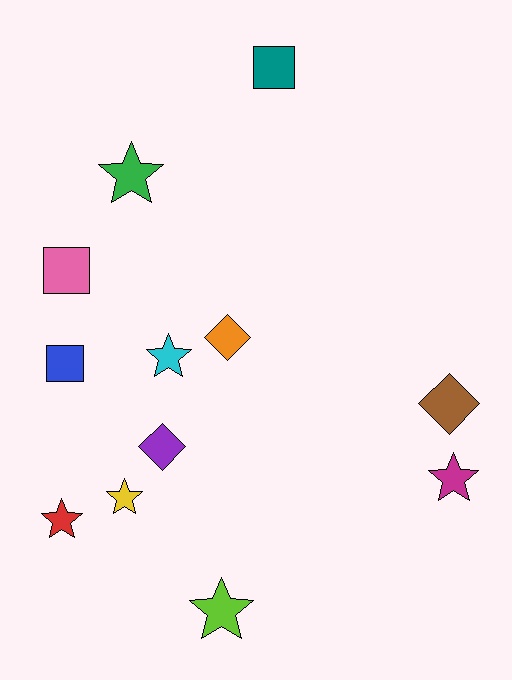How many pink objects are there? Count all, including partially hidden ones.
There is 1 pink object.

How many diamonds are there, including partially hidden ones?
There are 3 diamonds.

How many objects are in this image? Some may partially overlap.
There are 12 objects.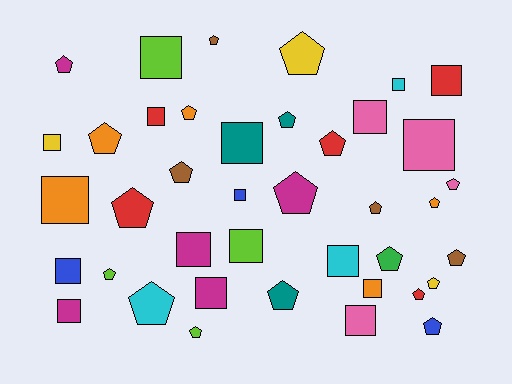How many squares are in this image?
There are 18 squares.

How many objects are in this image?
There are 40 objects.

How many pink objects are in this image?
There are 4 pink objects.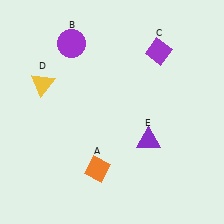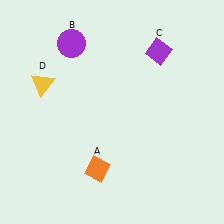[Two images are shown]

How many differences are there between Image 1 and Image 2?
There is 1 difference between the two images.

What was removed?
The purple triangle (E) was removed in Image 2.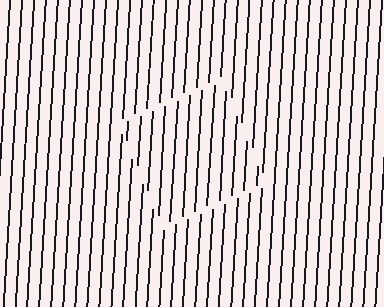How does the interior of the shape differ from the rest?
The interior of the shape contains the same grating, shifted by half a period — the contour is defined by the phase discontinuity where line-ends from the inner and outer gratings abut.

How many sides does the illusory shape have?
4 sides — the line-ends trace a square.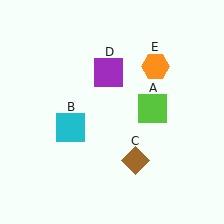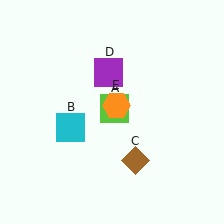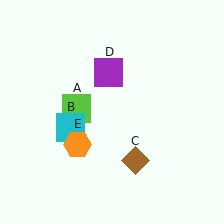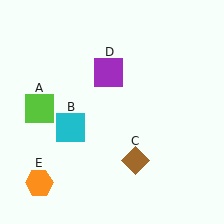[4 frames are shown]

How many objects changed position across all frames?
2 objects changed position: lime square (object A), orange hexagon (object E).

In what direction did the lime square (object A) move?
The lime square (object A) moved left.